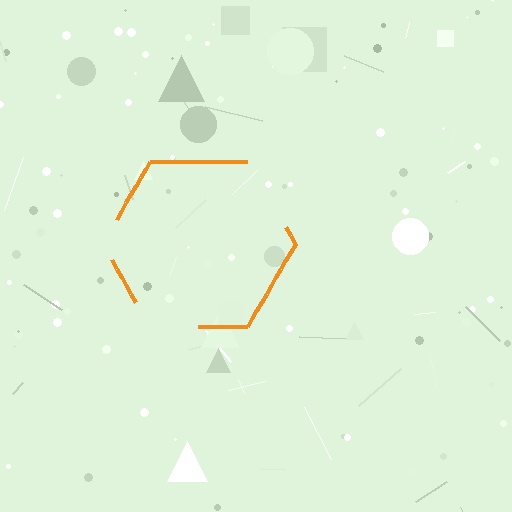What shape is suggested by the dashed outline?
The dashed outline suggests a hexagon.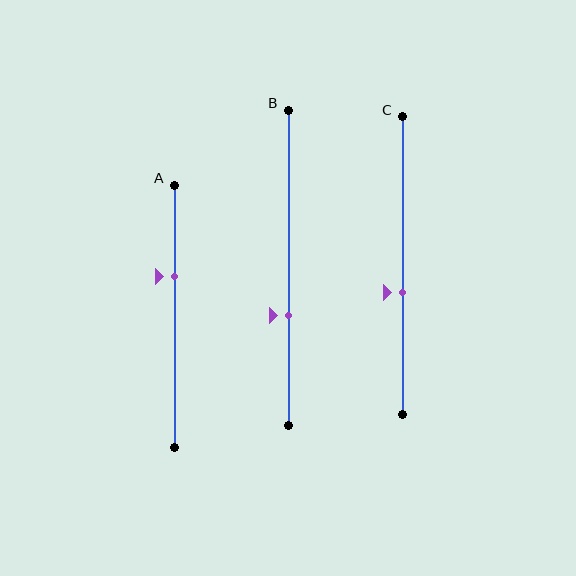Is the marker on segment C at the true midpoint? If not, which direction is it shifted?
No, the marker on segment C is shifted downward by about 9% of the segment length.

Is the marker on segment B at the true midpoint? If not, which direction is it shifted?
No, the marker on segment B is shifted downward by about 15% of the segment length.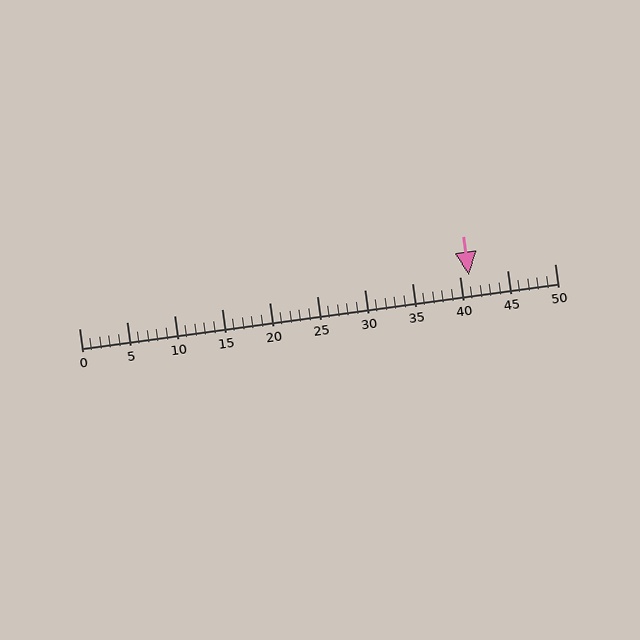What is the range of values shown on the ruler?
The ruler shows values from 0 to 50.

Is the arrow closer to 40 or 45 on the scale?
The arrow is closer to 40.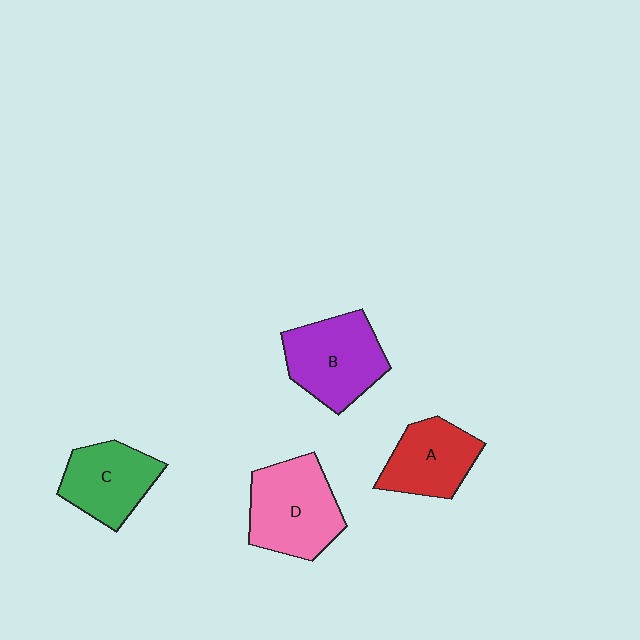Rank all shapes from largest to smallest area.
From largest to smallest: D (pink), B (purple), C (green), A (red).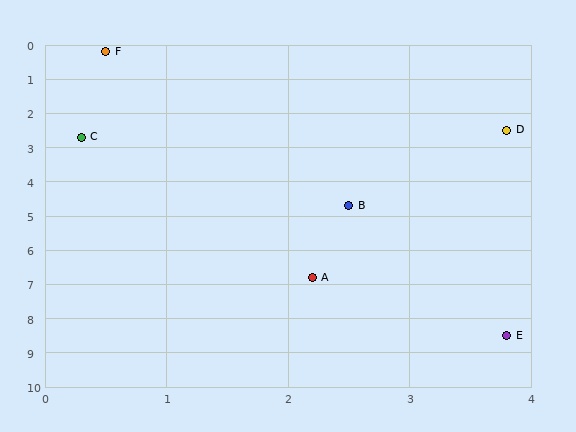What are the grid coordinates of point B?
Point B is at approximately (2.5, 4.7).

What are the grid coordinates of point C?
Point C is at approximately (0.3, 2.7).